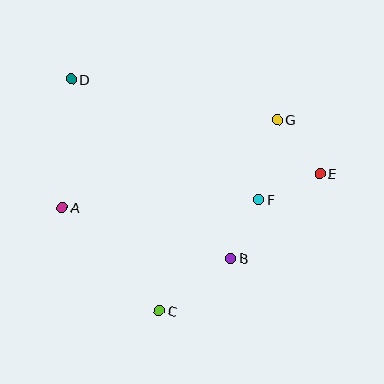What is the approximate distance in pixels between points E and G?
The distance between E and G is approximately 68 pixels.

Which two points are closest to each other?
Points B and F are closest to each other.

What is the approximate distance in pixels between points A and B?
The distance between A and B is approximately 176 pixels.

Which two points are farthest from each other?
Points D and E are farthest from each other.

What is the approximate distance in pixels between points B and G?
The distance between B and G is approximately 146 pixels.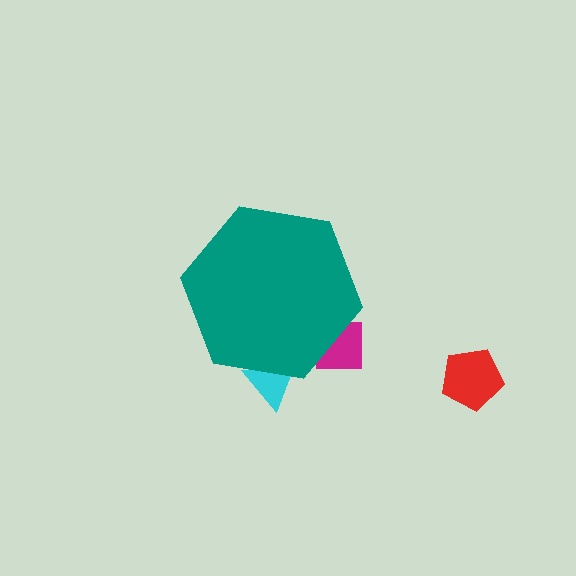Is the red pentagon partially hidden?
No, the red pentagon is fully visible.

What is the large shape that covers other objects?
A teal hexagon.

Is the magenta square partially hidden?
Yes, the magenta square is partially hidden behind the teal hexagon.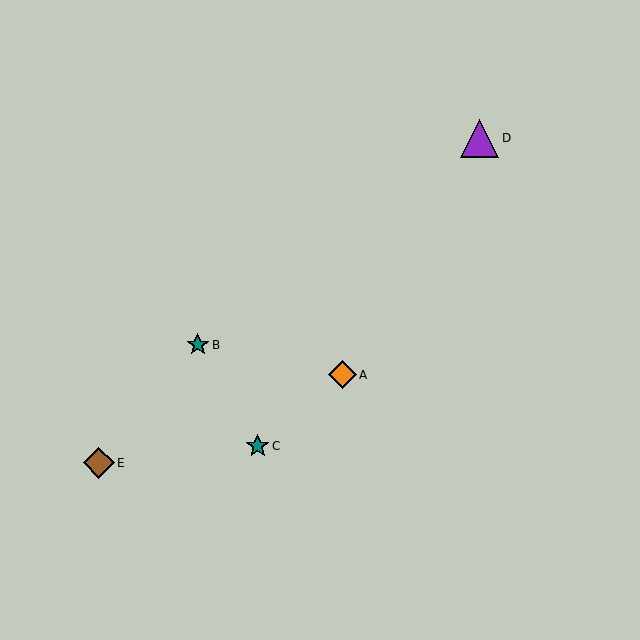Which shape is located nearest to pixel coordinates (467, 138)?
The purple triangle (labeled D) at (480, 138) is nearest to that location.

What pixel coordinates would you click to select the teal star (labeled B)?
Click at (198, 345) to select the teal star B.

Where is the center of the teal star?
The center of the teal star is at (198, 345).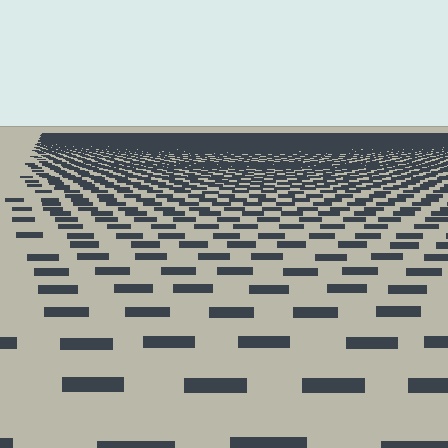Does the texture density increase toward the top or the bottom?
Density increases toward the top.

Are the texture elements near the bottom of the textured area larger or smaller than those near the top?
Larger. Near the bottom, elements are closer to the viewer and appear at a bigger on-screen size.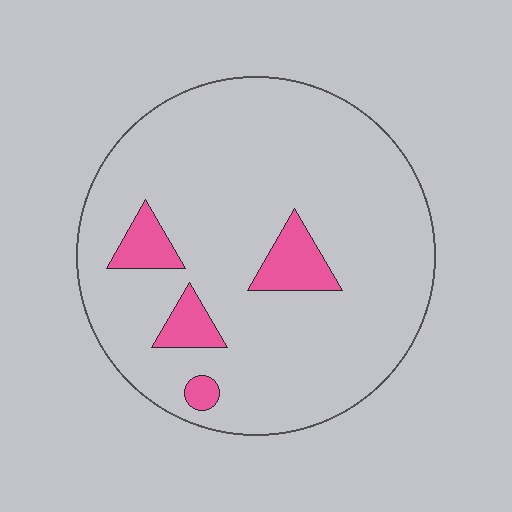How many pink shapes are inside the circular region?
4.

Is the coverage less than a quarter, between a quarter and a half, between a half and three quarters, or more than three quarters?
Less than a quarter.